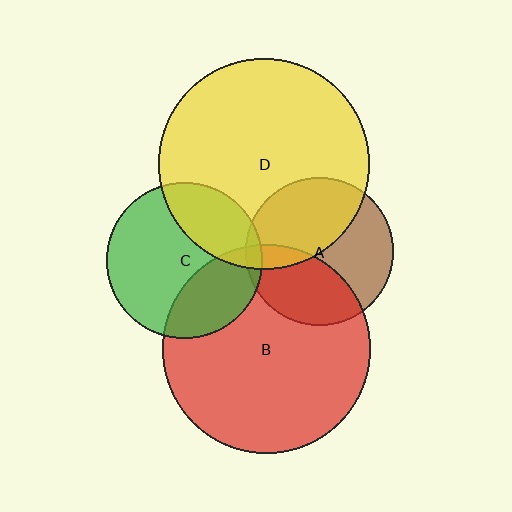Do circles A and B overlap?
Yes.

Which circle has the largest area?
Circle D (yellow).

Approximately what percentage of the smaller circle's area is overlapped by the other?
Approximately 35%.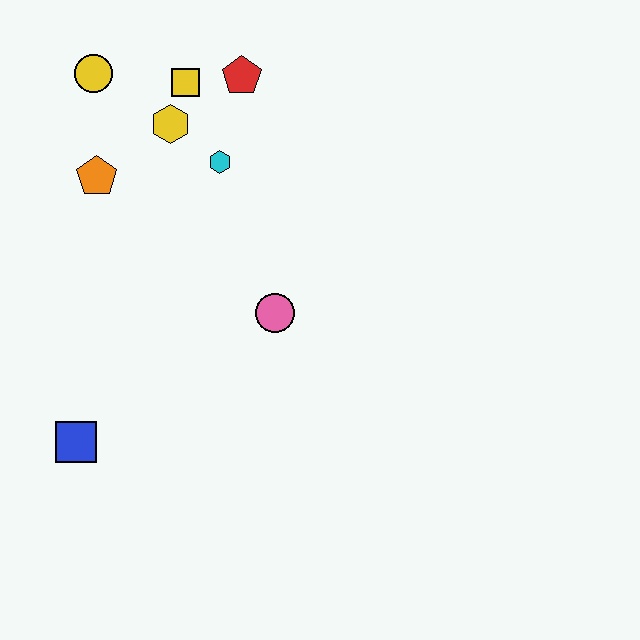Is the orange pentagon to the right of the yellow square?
No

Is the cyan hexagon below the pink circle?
No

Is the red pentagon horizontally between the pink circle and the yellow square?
Yes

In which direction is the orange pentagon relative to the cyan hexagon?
The orange pentagon is to the left of the cyan hexagon.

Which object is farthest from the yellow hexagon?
The blue square is farthest from the yellow hexagon.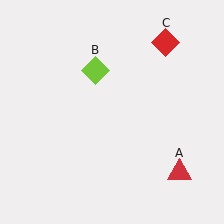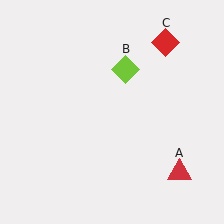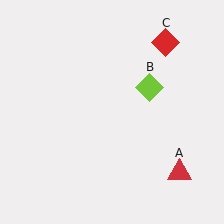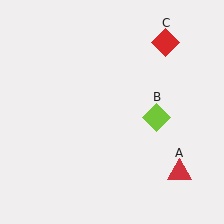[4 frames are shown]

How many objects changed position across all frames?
1 object changed position: lime diamond (object B).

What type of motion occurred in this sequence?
The lime diamond (object B) rotated clockwise around the center of the scene.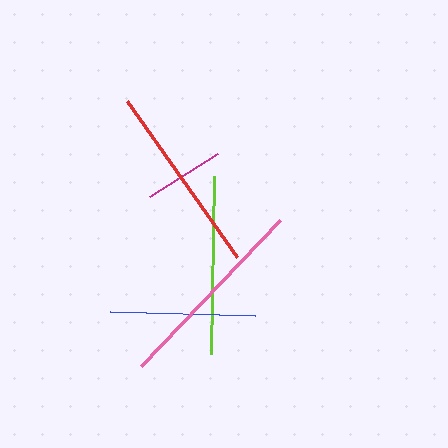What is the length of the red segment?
The red segment is approximately 191 pixels long.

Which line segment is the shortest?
The magenta line is the shortest at approximately 80 pixels.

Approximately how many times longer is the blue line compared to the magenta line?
The blue line is approximately 1.8 times the length of the magenta line.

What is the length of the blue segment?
The blue segment is approximately 144 pixels long.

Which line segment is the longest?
The pink line is the longest at approximately 202 pixels.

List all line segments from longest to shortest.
From longest to shortest: pink, red, lime, blue, magenta.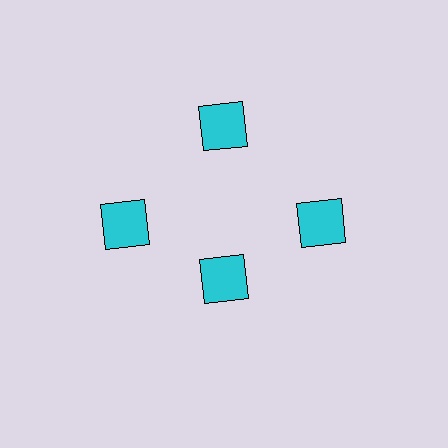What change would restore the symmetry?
The symmetry would be restored by moving it outward, back onto the ring so that all 4 squares sit at equal angles and equal distance from the center.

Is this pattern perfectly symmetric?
No. The 4 cyan squares are arranged in a ring, but one element near the 6 o'clock position is pulled inward toward the center, breaking the 4-fold rotational symmetry.